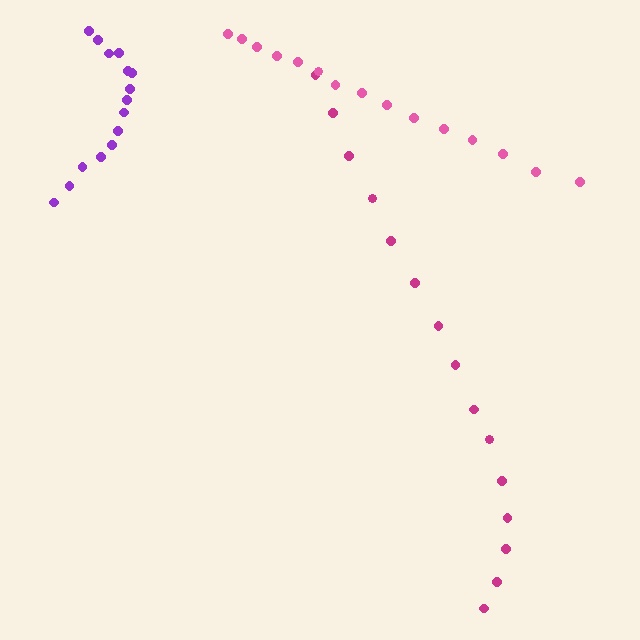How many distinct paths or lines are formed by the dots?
There are 3 distinct paths.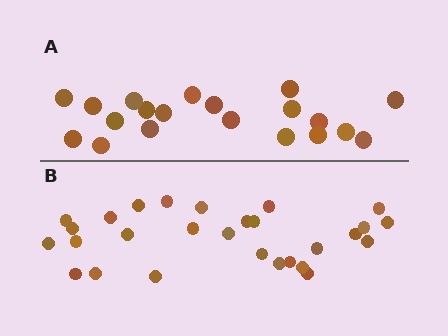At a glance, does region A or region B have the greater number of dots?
Region B (the bottom region) has more dots.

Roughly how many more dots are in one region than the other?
Region B has roughly 8 or so more dots than region A.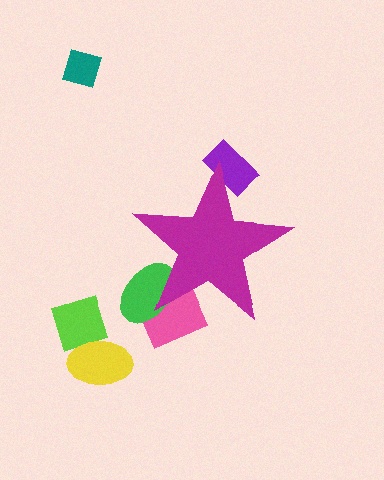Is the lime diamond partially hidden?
No, the lime diamond is fully visible.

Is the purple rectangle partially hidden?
Yes, the purple rectangle is partially hidden behind the magenta star.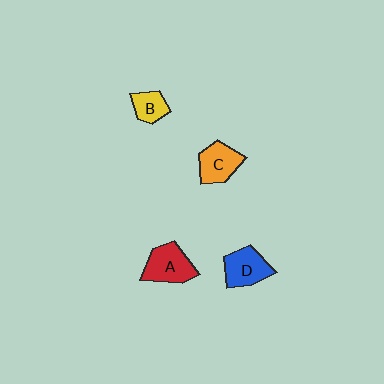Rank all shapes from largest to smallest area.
From largest to smallest: A (red), D (blue), C (orange), B (yellow).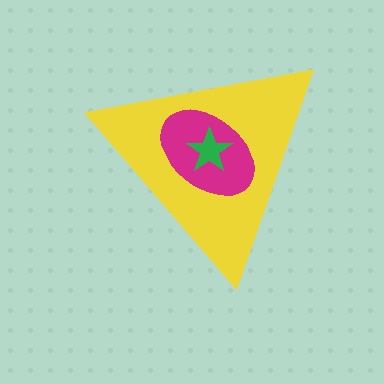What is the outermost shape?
The yellow triangle.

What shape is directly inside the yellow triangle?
The magenta ellipse.